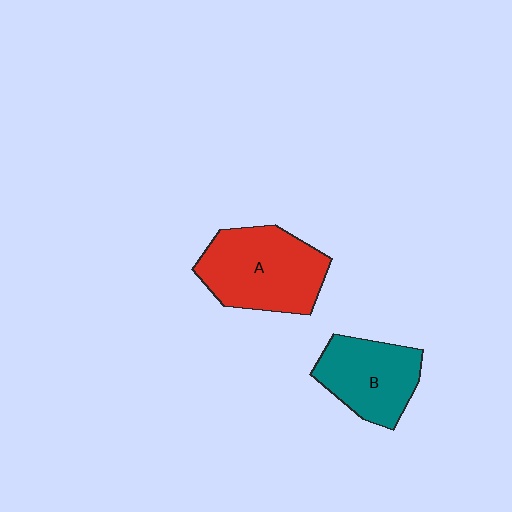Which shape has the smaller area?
Shape B (teal).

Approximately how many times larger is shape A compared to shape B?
Approximately 1.3 times.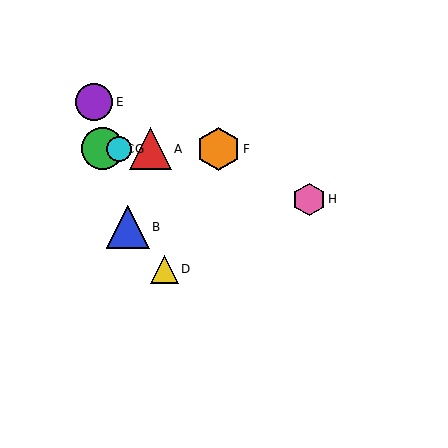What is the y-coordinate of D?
Object D is at y≈269.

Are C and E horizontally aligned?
No, C is at y≈149 and E is at y≈102.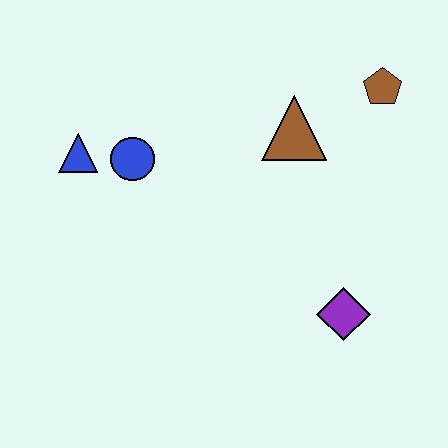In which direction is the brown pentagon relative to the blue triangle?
The brown pentagon is to the right of the blue triangle.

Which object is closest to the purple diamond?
The brown triangle is closest to the purple diamond.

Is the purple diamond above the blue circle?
No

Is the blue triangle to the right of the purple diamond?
No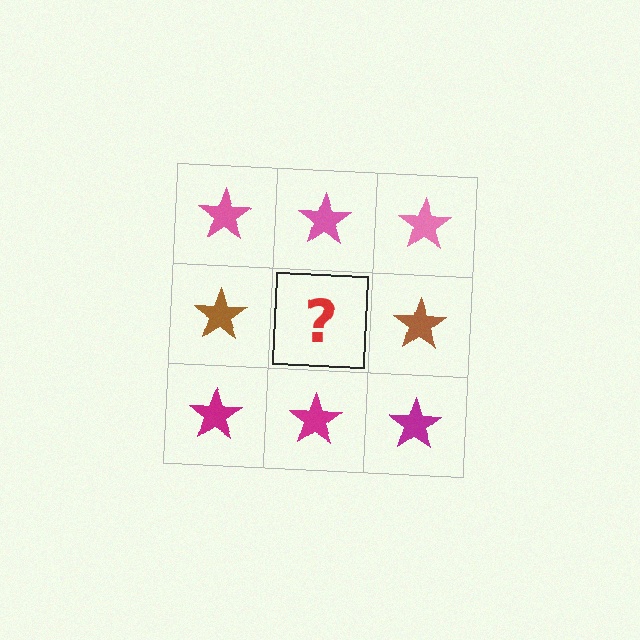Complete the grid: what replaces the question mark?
The question mark should be replaced with a brown star.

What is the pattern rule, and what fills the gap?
The rule is that each row has a consistent color. The gap should be filled with a brown star.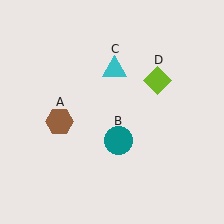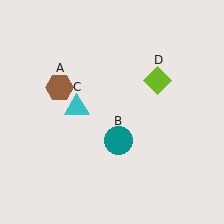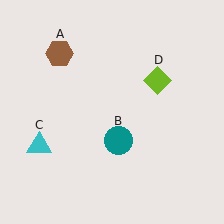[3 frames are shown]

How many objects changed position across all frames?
2 objects changed position: brown hexagon (object A), cyan triangle (object C).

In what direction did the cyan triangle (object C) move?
The cyan triangle (object C) moved down and to the left.